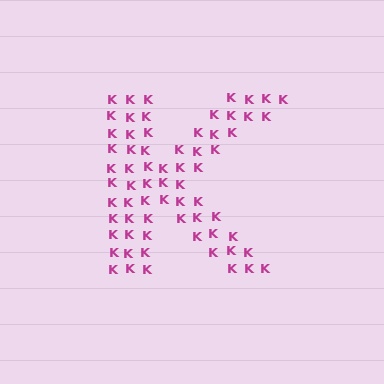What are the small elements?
The small elements are letter K's.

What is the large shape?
The large shape is the letter K.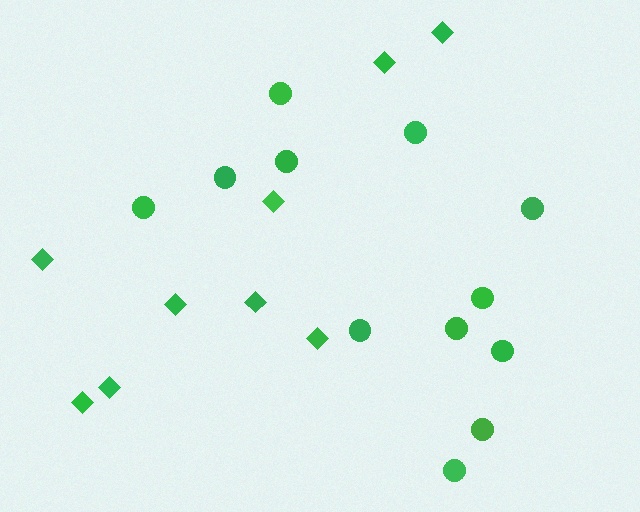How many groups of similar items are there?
There are 2 groups: one group of diamonds (9) and one group of circles (12).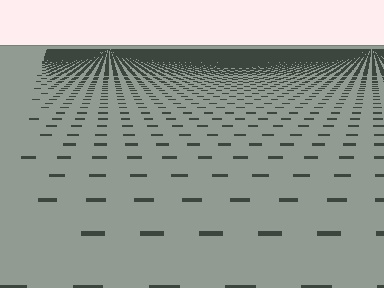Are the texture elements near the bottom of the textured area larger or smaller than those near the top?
Larger. Near the bottom, elements are closer to the viewer and appear at a bigger on-screen size.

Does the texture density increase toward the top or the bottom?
Density increases toward the top.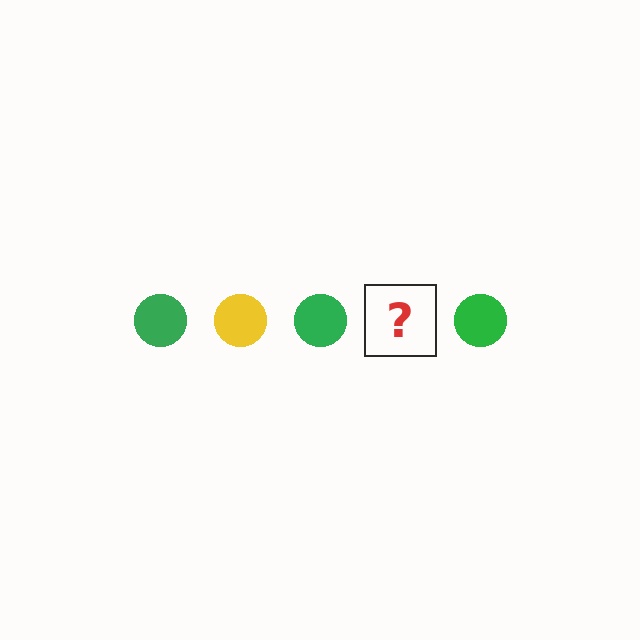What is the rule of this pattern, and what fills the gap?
The rule is that the pattern cycles through green, yellow circles. The gap should be filled with a yellow circle.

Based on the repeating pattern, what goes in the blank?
The blank should be a yellow circle.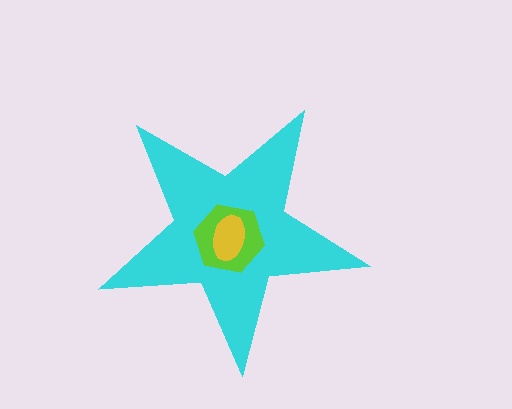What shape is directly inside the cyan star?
The lime hexagon.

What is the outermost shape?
The cyan star.